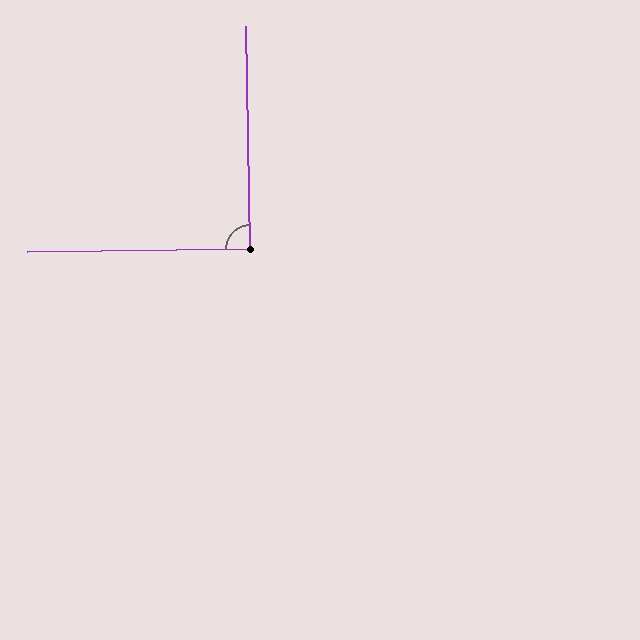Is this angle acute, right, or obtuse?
It is approximately a right angle.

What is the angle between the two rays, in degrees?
Approximately 90 degrees.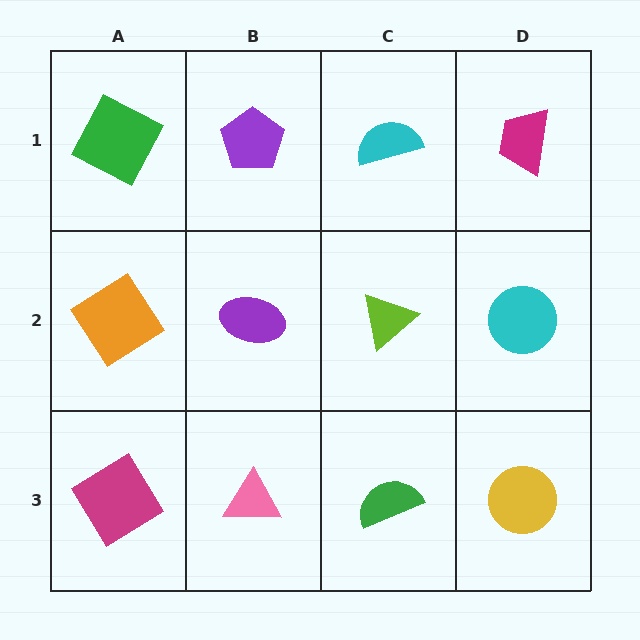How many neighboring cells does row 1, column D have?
2.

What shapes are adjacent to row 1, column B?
A purple ellipse (row 2, column B), a green square (row 1, column A), a cyan semicircle (row 1, column C).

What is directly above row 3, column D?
A cyan circle.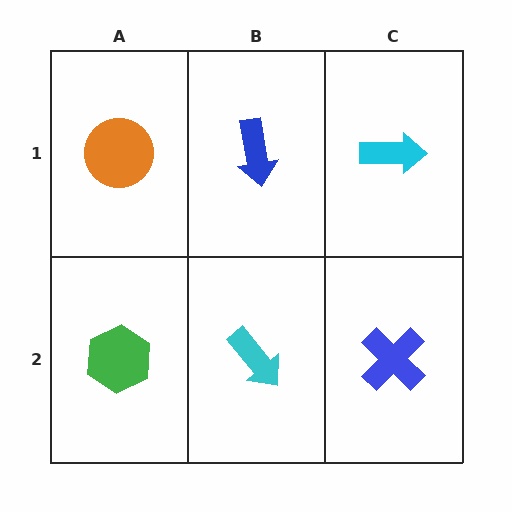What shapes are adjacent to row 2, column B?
A blue arrow (row 1, column B), a green hexagon (row 2, column A), a blue cross (row 2, column C).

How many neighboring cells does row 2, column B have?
3.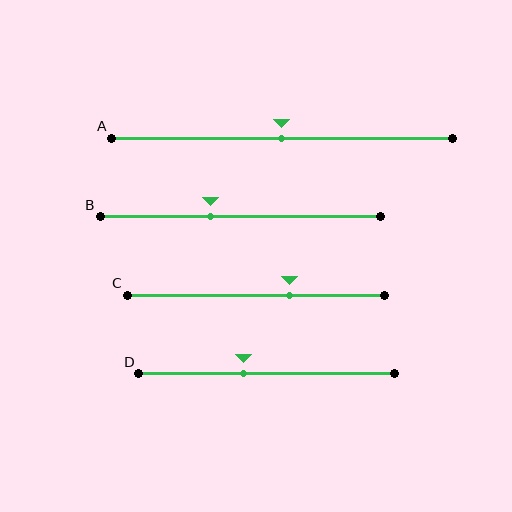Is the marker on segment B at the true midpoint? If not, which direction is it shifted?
No, the marker on segment B is shifted to the left by about 11% of the segment length.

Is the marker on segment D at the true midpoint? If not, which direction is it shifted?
No, the marker on segment D is shifted to the left by about 9% of the segment length.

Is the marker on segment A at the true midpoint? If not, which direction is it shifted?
Yes, the marker on segment A is at the true midpoint.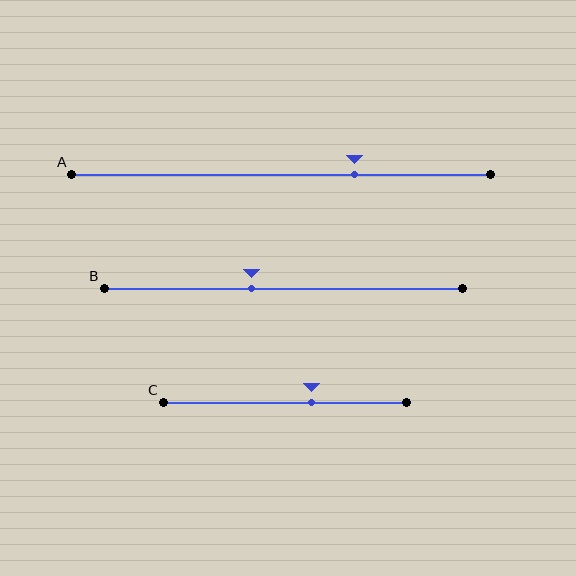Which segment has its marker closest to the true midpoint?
Segment B has its marker closest to the true midpoint.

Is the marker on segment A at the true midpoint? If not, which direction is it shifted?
No, the marker on segment A is shifted to the right by about 18% of the segment length.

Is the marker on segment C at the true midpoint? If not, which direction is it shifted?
No, the marker on segment C is shifted to the right by about 11% of the segment length.